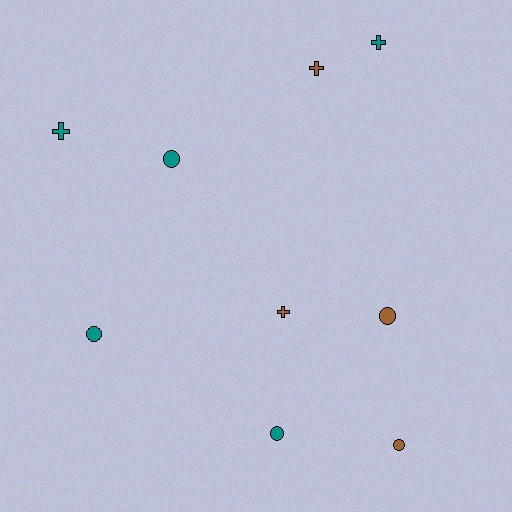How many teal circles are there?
There are 3 teal circles.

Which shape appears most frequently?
Circle, with 5 objects.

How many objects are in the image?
There are 9 objects.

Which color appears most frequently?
Teal, with 5 objects.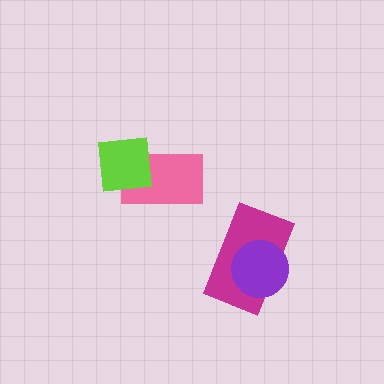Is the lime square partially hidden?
No, no other shape covers it.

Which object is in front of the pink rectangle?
The lime square is in front of the pink rectangle.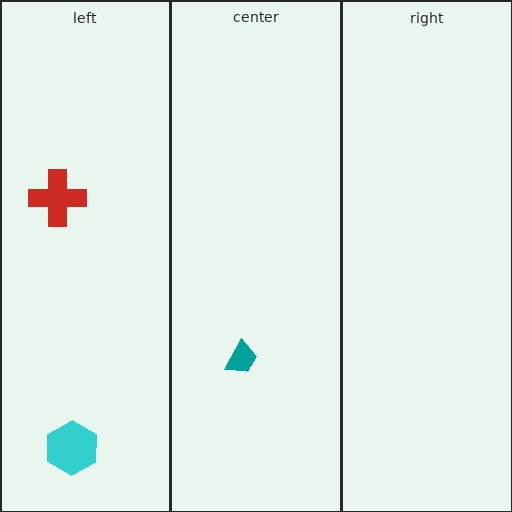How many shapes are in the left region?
2.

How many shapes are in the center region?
1.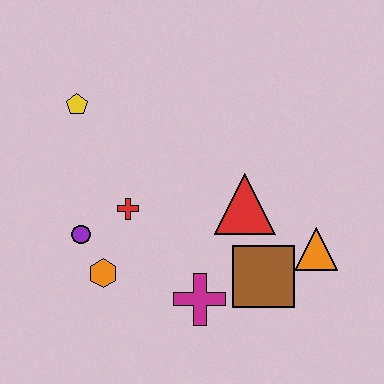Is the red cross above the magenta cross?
Yes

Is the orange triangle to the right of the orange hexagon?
Yes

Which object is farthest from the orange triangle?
The yellow pentagon is farthest from the orange triangle.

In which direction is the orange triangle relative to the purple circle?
The orange triangle is to the right of the purple circle.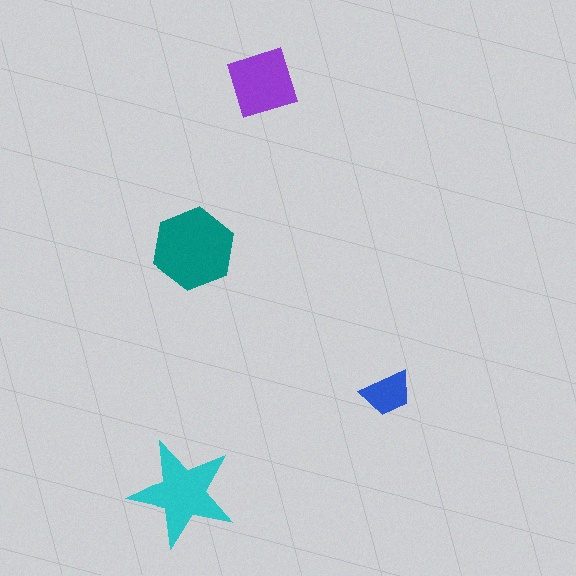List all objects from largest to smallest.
The teal hexagon, the cyan star, the purple square, the blue trapezoid.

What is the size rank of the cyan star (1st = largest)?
2nd.